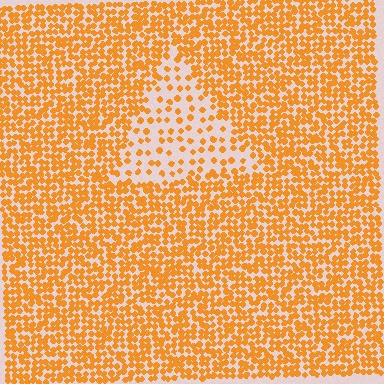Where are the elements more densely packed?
The elements are more densely packed outside the triangle boundary.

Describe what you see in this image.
The image contains small orange elements arranged at two different densities. A triangle-shaped region is visible where the elements are less densely packed than the surrounding area.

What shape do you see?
I see a triangle.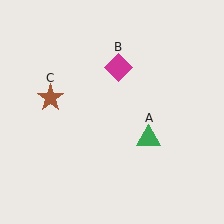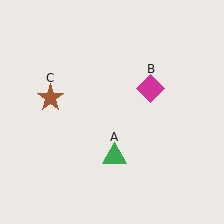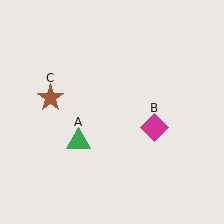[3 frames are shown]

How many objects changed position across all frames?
2 objects changed position: green triangle (object A), magenta diamond (object B).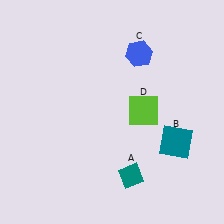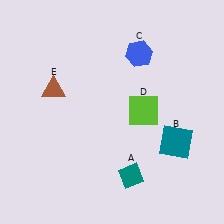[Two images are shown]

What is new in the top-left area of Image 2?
A brown triangle (E) was added in the top-left area of Image 2.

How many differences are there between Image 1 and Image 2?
There is 1 difference between the two images.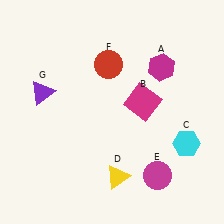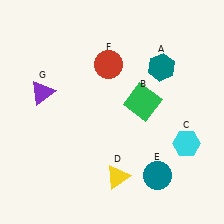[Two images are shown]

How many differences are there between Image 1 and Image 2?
There are 3 differences between the two images.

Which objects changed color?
A changed from magenta to teal. B changed from magenta to green. E changed from magenta to teal.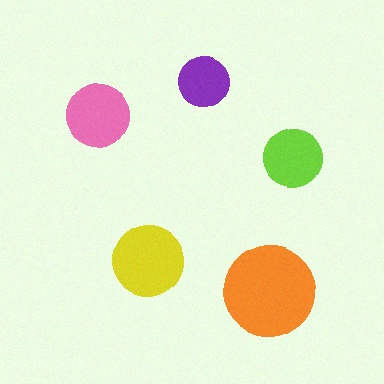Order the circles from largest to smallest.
the orange one, the yellow one, the pink one, the lime one, the purple one.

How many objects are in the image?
There are 5 objects in the image.